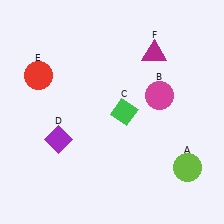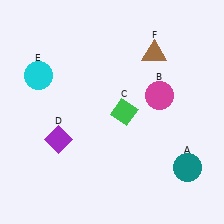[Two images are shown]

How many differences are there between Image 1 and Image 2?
There are 3 differences between the two images.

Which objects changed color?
A changed from lime to teal. E changed from red to cyan. F changed from magenta to brown.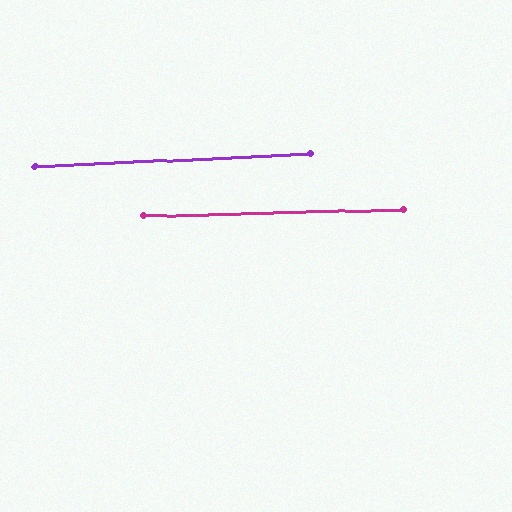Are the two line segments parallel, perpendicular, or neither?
Parallel — their directions differ by only 1.1°.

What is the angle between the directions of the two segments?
Approximately 1 degree.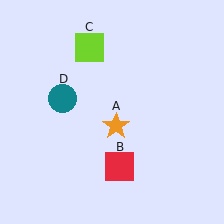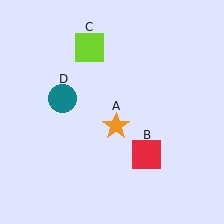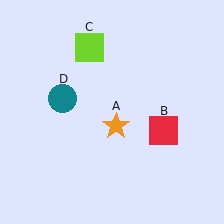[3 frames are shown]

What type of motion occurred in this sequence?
The red square (object B) rotated counterclockwise around the center of the scene.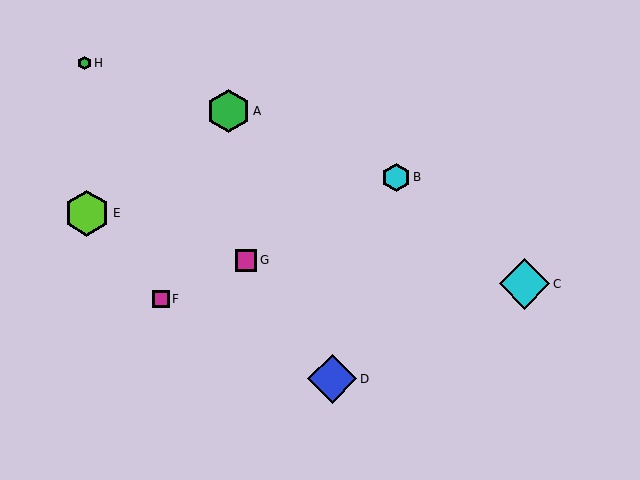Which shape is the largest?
The cyan diamond (labeled C) is the largest.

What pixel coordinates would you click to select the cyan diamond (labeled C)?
Click at (525, 284) to select the cyan diamond C.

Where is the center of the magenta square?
The center of the magenta square is at (246, 260).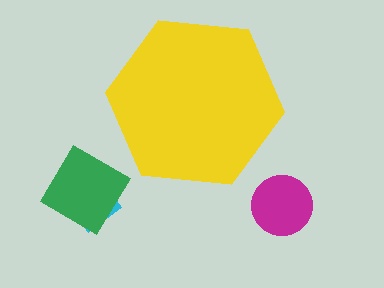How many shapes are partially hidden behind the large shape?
0 shapes are partially hidden.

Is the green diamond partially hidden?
No, the green diamond is fully visible.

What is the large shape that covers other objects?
A yellow hexagon.